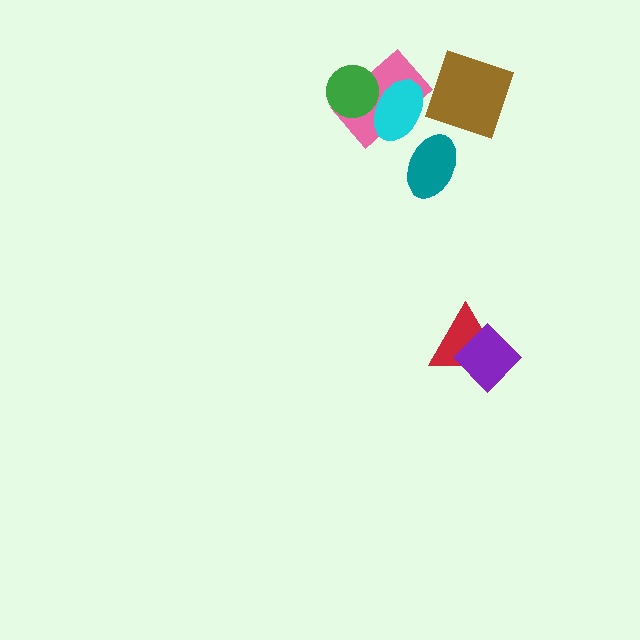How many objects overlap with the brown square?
0 objects overlap with the brown square.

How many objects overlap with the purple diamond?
1 object overlaps with the purple diamond.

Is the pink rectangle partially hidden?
Yes, it is partially covered by another shape.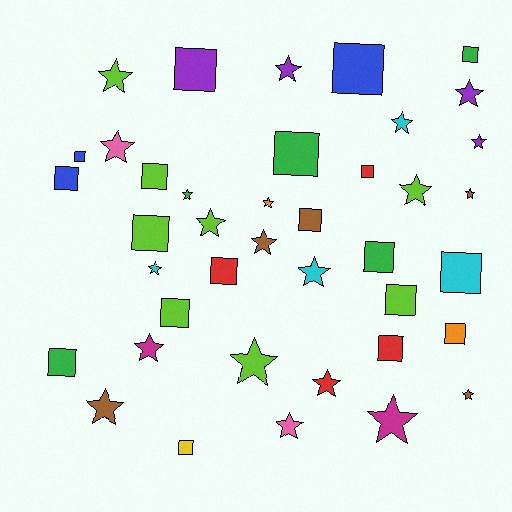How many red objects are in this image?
There are 4 red objects.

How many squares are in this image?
There are 19 squares.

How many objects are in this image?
There are 40 objects.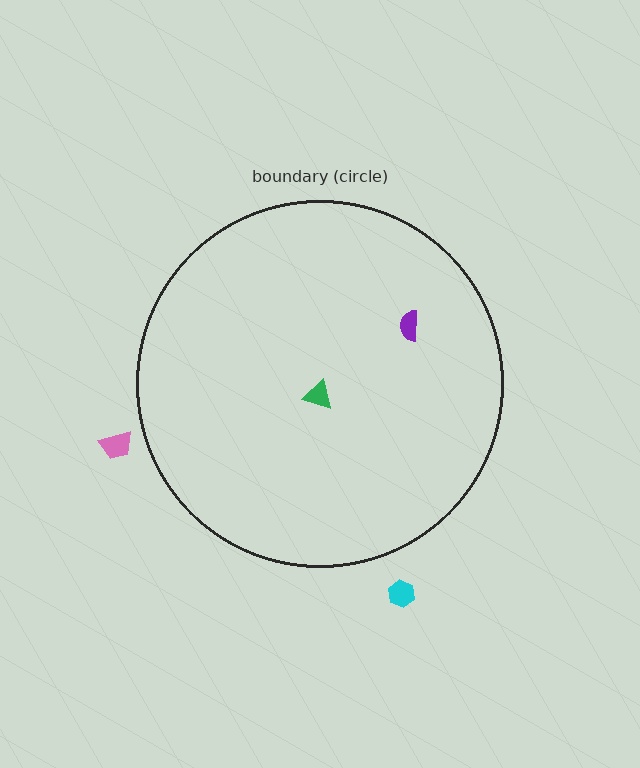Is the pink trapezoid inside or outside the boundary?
Outside.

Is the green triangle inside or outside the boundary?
Inside.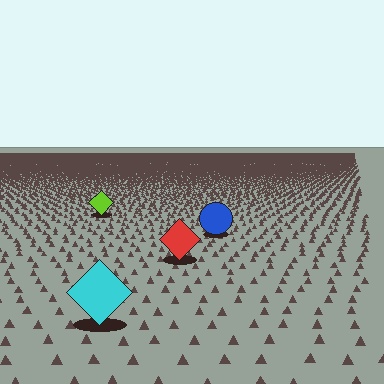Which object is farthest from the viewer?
The lime diamond is farthest from the viewer. It appears smaller and the ground texture around it is denser.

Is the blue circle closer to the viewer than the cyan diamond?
No. The cyan diamond is closer — you can tell from the texture gradient: the ground texture is coarser near it.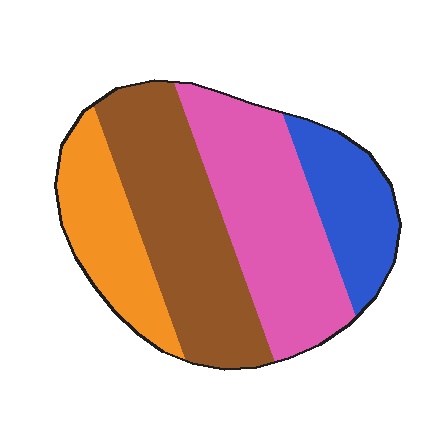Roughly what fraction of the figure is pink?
Pink covers 32% of the figure.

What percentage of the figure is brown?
Brown takes up about one third (1/3) of the figure.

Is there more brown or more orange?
Brown.